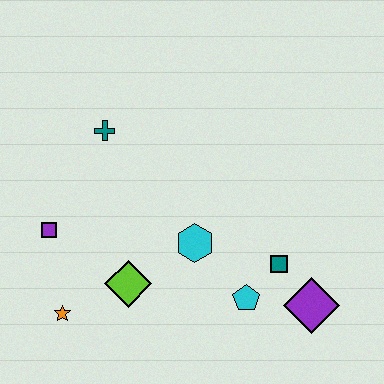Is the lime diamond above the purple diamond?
Yes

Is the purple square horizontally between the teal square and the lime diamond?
No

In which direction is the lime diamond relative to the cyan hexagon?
The lime diamond is to the left of the cyan hexagon.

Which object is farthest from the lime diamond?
The purple diamond is farthest from the lime diamond.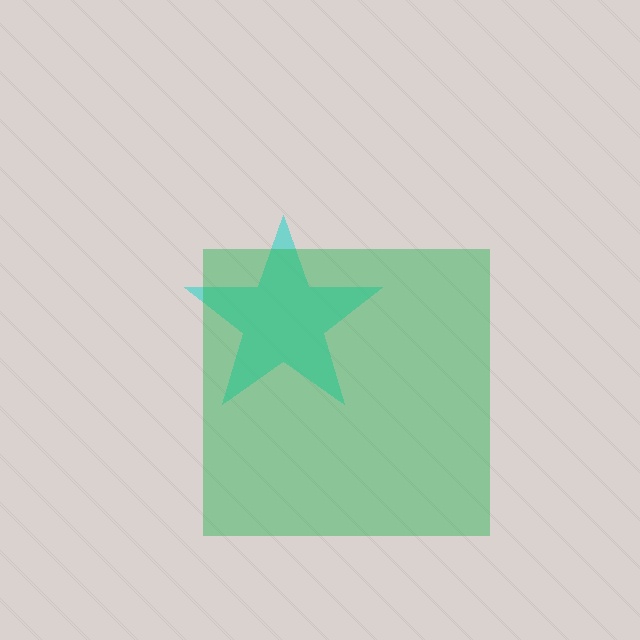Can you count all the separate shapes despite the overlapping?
Yes, there are 2 separate shapes.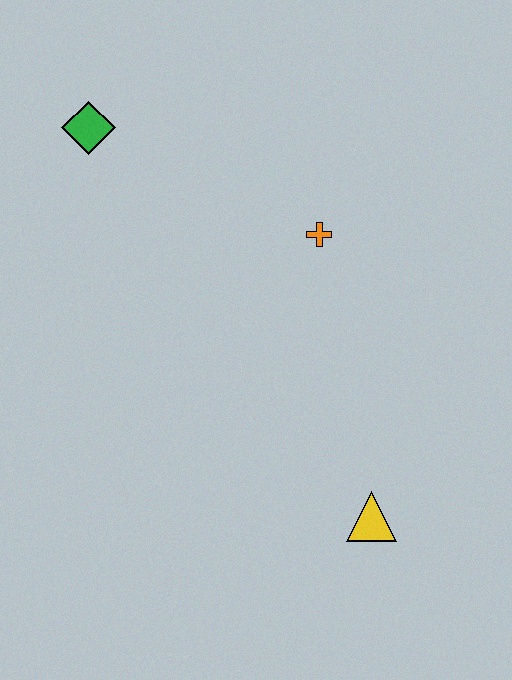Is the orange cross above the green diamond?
No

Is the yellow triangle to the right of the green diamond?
Yes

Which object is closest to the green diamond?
The orange cross is closest to the green diamond.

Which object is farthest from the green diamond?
The yellow triangle is farthest from the green diamond.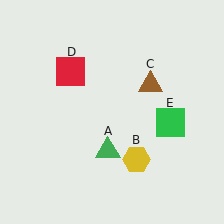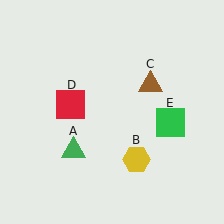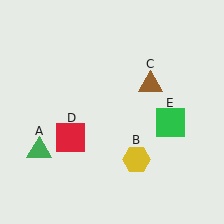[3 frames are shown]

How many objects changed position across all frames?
2 objects changed position: green triangle (object A), red square (object D).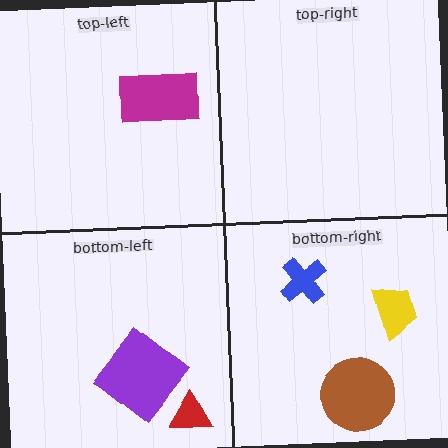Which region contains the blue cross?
The bottom-right region.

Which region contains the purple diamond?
The bottom-left region.